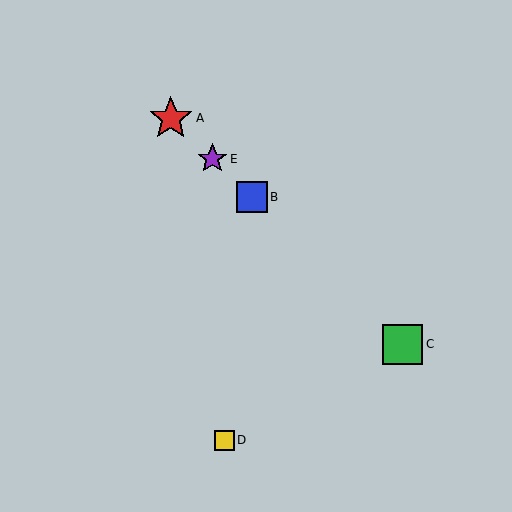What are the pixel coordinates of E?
Object E is at (212, 159).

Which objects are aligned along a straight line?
Objects A, B, C, E are aligned along a straight line.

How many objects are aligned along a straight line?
4 objects (A, B, C, E) are aligned along a straight line.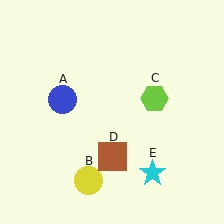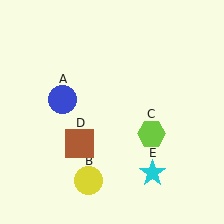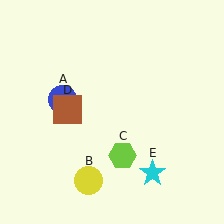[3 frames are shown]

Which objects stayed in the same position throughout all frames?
Blue circle (object A) and yellow circle (object B) and cyan star (object E) remained stationary.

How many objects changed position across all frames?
2 objects changed position: lime hexagon (object C), brown square (object D).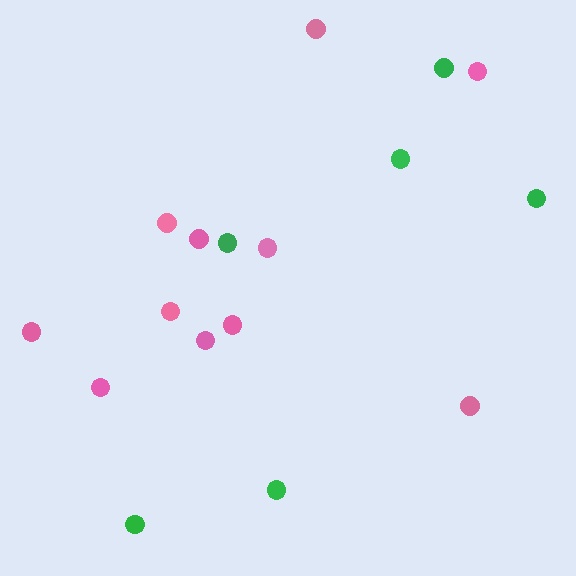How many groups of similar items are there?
There are 2 groups: one group of pink circles (11) and one group of green circles (6).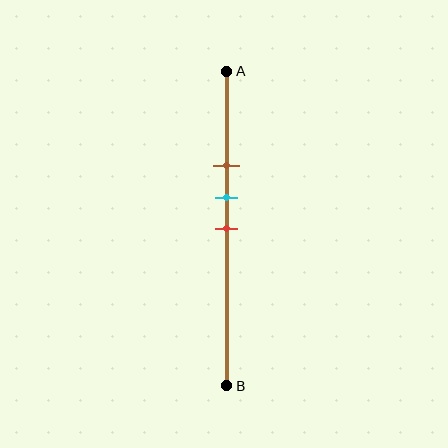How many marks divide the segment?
There are 3 marks dividing the segment.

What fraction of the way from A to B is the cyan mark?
The cyan mark is approximately 40% (0.4) of the way from A to B.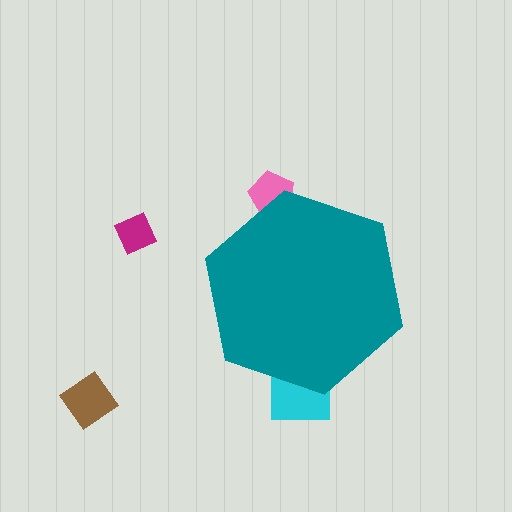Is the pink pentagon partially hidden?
Yes, the pink pentagon is partially hidden behind the teal hexagon.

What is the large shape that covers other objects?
A teal hexagon.